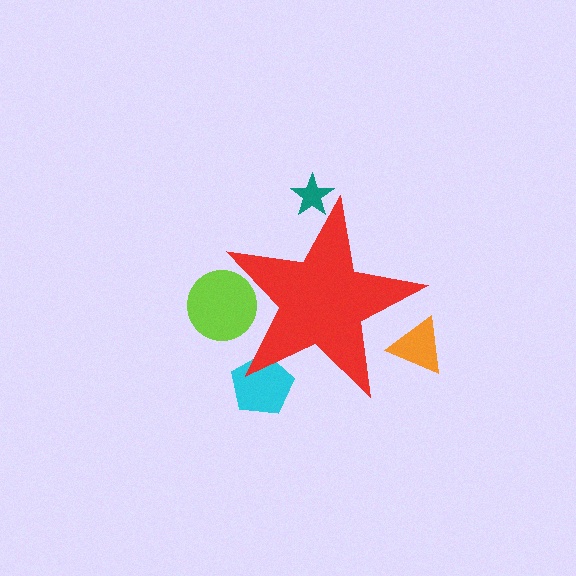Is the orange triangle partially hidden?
Yes, the orange triangle is partially hidden behind the red star.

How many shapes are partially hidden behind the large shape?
4 shapes are partially hidden.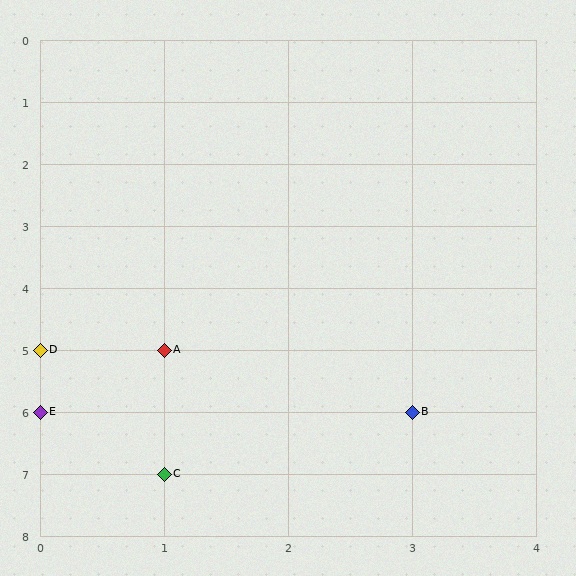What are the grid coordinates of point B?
Point B is at grid coordinates (3, 6).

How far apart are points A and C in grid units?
Points A and C are 2 rows apart.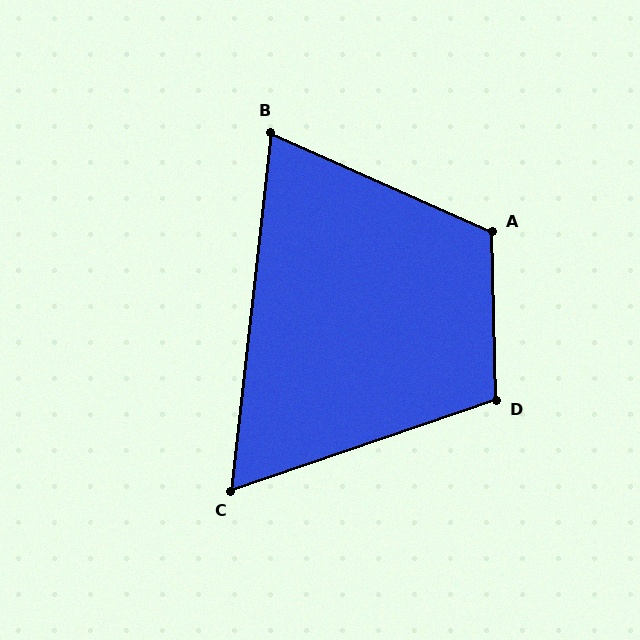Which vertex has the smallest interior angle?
C, at approximately 65 degrees.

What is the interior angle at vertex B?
Approximately 72 degrees (acute).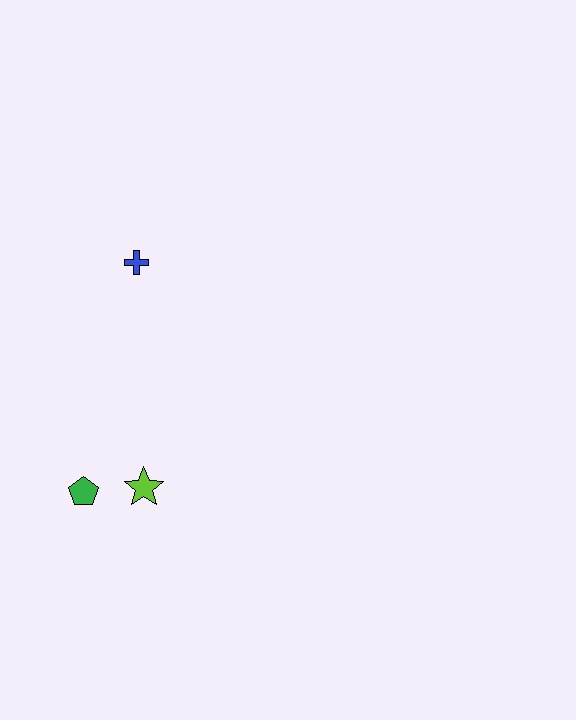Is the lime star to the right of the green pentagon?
Yes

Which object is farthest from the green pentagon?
The blue cross is farthest from the green pentagon.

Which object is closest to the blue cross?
The lime star is closest to the blue cross.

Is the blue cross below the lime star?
No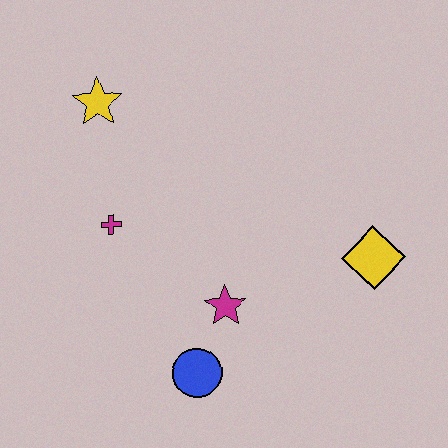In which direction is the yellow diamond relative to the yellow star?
The yellow diamond is to the right of the yellow star.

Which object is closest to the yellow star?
The magenta cross is closest to the yellow star.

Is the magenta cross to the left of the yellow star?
No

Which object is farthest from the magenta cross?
The yellow diamond is farthest from the magenta cross.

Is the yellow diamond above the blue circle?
Yes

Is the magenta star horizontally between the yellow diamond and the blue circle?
Yes